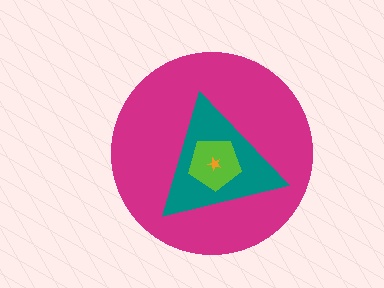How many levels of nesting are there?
4.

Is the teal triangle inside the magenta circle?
Yes.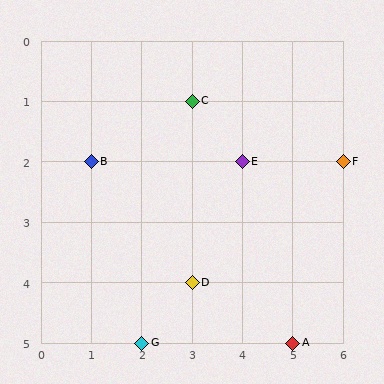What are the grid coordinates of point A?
Point A is at grid coordinates (5, 5).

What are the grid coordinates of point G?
Point G is at grid coordinates (2, 5).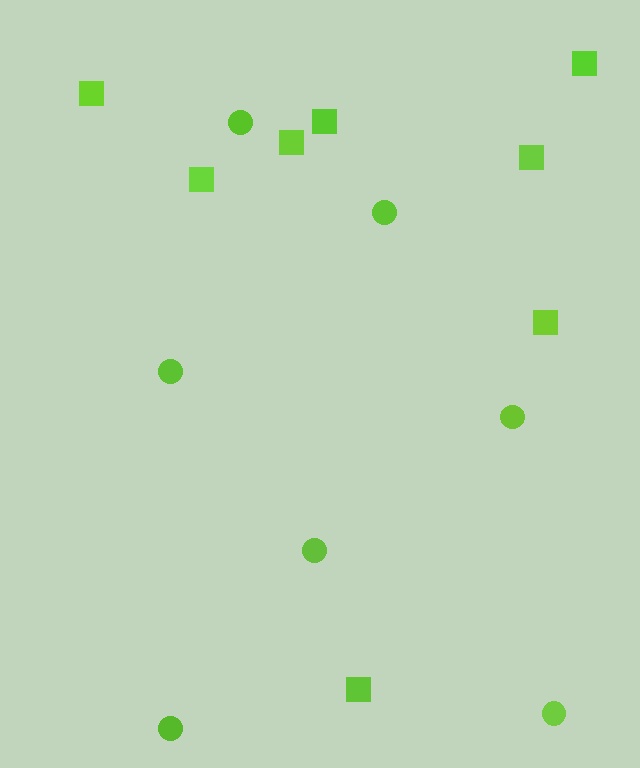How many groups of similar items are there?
There are 2 groups: one group of squares (8) and one group of circles (7).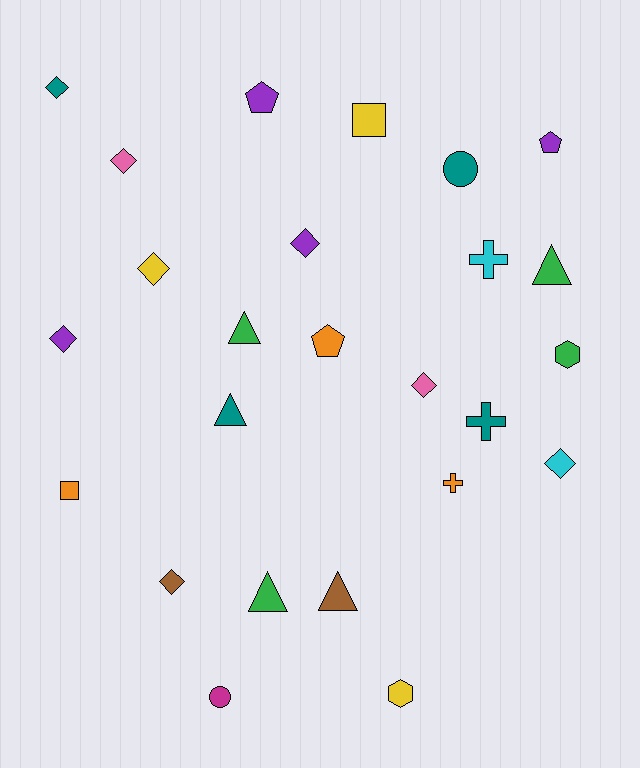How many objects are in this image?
There are 25 objects.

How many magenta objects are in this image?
There is 1 magenta object.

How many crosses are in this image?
There are 3 crosses.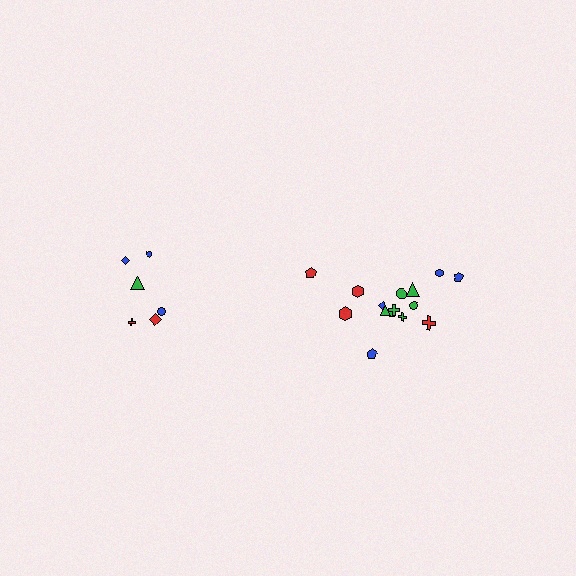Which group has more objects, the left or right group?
The right group.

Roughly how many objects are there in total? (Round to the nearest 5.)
Roughly 20 objects in total.